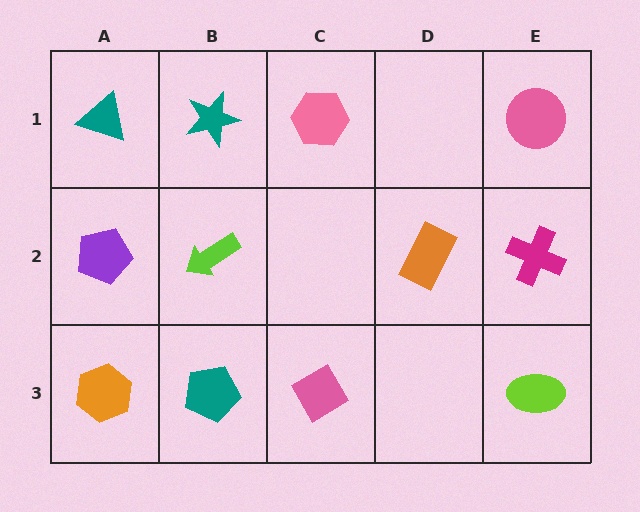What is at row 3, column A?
An orange hexagon.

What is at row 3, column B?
A teal pentagon.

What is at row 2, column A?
A purple pentagon.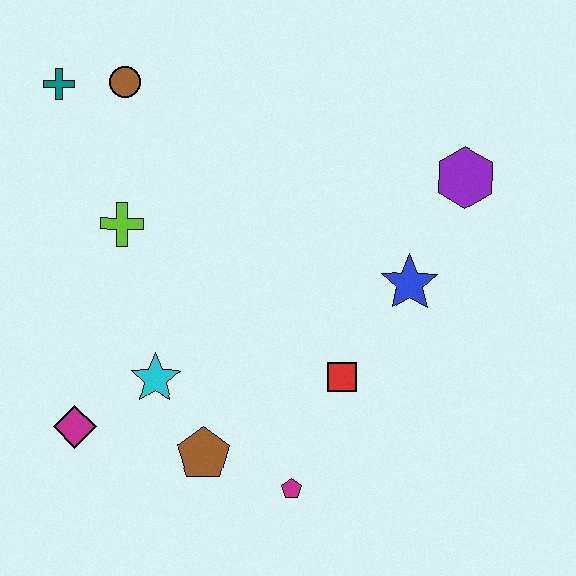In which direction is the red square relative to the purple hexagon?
The red square is below the purple hexagon.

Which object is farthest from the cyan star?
The purple hexagon is farthest from the cyan star.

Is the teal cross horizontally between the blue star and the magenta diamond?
No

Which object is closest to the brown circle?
The teal cross is closest to the brown circle.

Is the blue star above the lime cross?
No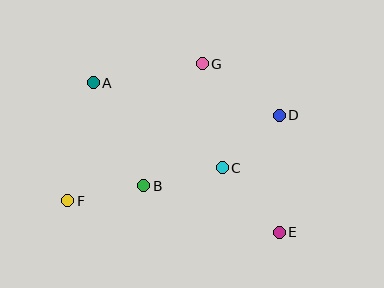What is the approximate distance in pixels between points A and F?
The distance between A and F is approximately 121 pixels.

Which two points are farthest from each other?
Points A and E are farthest from each other.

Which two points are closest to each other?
Points C and D are closest to each other.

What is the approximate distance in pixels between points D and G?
The distance between D and G is approximately 93 pixels.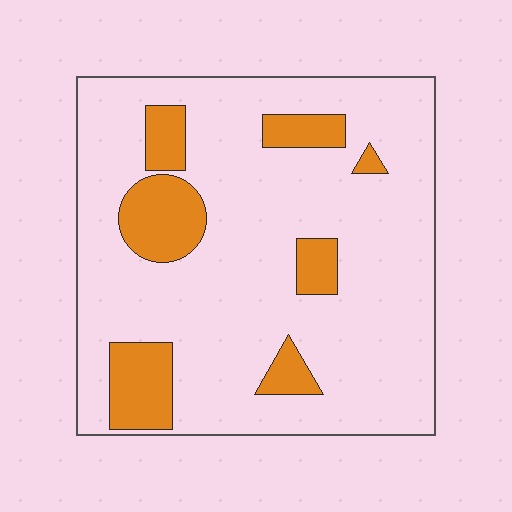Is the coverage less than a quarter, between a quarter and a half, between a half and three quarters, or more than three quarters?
Less than a quarter.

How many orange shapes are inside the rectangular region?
7.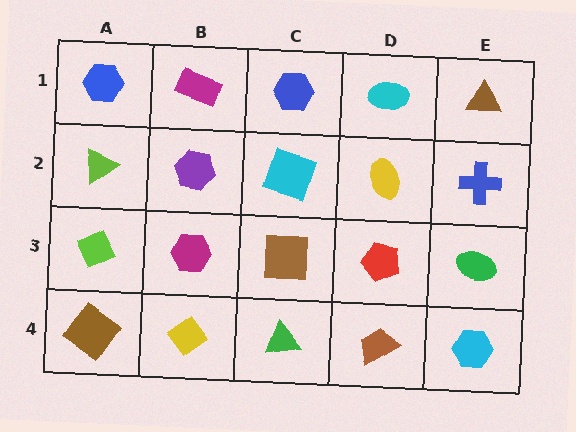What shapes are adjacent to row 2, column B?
A magenta rectangle (row 1, column B), a magenta hexagon (row 3, column B), a lime triangle (row 2, column A), a cyan square (row 2, column C).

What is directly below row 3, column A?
A brown diamond.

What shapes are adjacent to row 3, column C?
A cyan square (row 2, column C), a green triangle (row 4, column C), a magenta hexagon (row 3, column B), a red pentagon (row 3, column D).